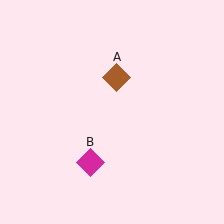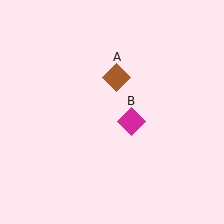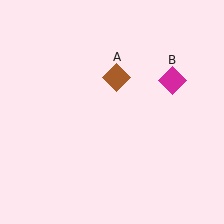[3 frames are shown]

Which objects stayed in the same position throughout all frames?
Brown diamond (object A) remained stationary.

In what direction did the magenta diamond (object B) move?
The magenta diamond (object B) moved up and to the right.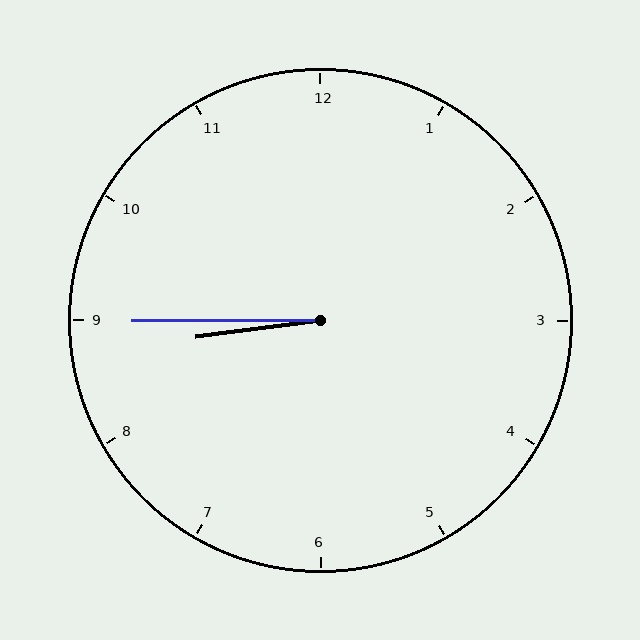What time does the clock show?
8:45.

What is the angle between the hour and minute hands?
Approximately 8 degrees.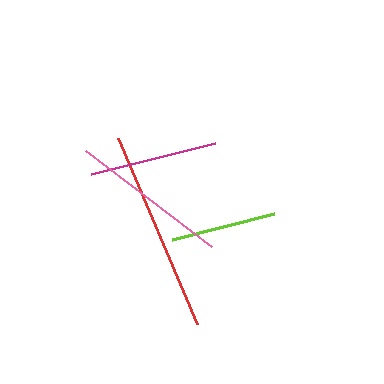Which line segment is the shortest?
The lime line is the shortest at approximately 106 pixels.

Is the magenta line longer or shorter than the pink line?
The pink line is longer than the magenta line.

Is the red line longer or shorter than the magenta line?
The red line is longer than the magenta line.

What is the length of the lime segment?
The lime segment is approximately 106 pixels long.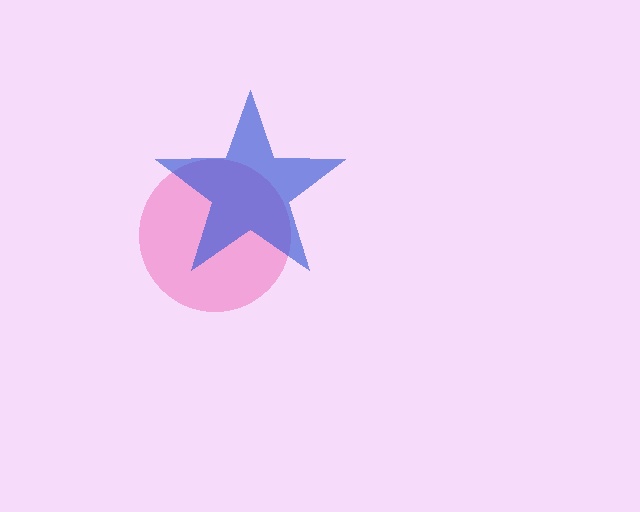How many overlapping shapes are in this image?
There are 2 overlapping shapes in the image.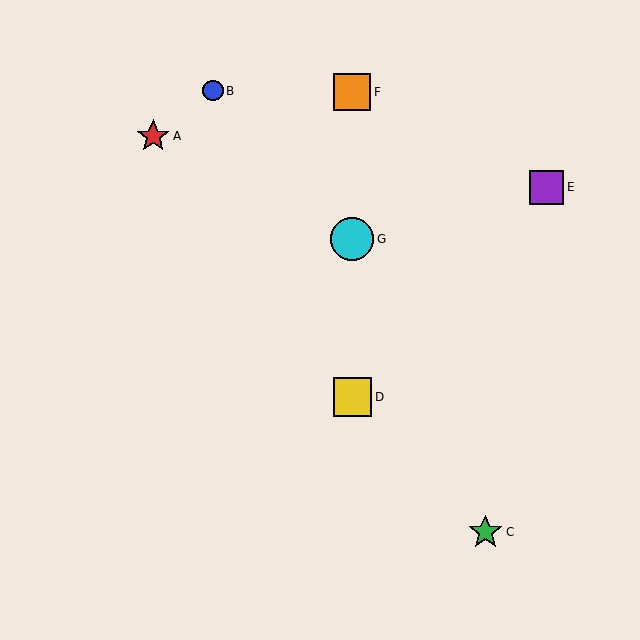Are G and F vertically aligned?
Yes, both are at x≈352.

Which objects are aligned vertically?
Objects D, F, G are aligned vertically.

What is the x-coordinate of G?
Object G is at x≈352.